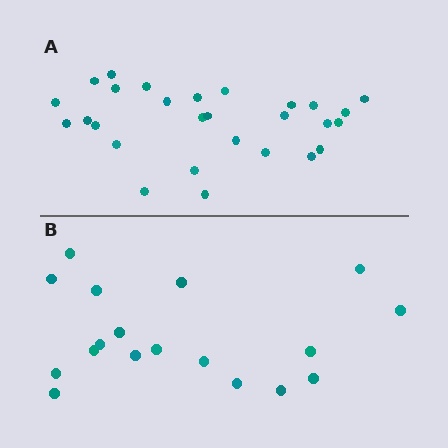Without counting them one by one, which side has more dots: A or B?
Region A (the top region) has more dots.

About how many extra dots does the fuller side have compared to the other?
Region A has roughly 10 or so more dots than region B.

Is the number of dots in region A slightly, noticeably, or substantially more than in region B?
Region A has substantially more. The ratio is roughly 1.6 to 1.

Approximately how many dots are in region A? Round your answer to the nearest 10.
About 30 dots. (The exact count is 28, which rounds to 30.)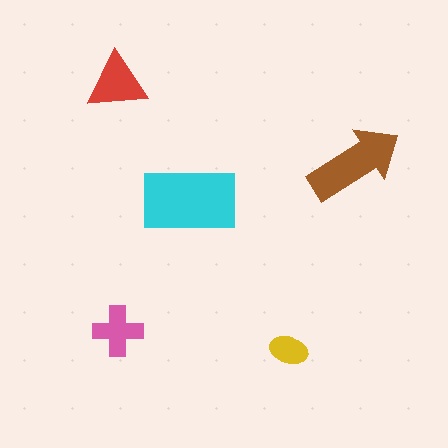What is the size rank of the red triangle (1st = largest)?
3rd.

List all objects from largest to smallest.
The cyan rectangle, the brown arrow, the red triangle, the pink cross, the yellow ellipse.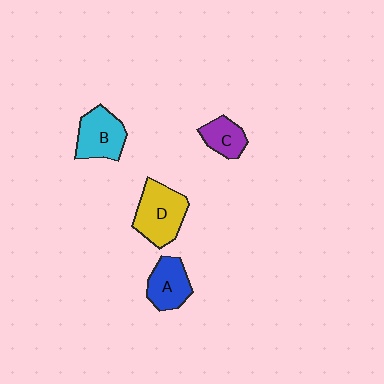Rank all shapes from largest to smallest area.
From largest to smallest: D (yellow), B (cyan), A (blue), C (purple).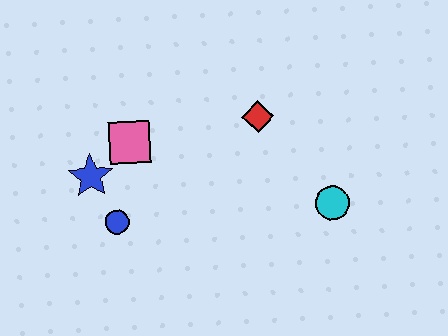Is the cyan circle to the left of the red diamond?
No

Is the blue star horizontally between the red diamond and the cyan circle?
No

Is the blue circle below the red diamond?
Yes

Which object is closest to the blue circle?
The blue star is closest to the blue circle.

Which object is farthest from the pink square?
The cyan circle is farthest from the pink square.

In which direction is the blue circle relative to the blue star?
The blue circle is below the blue star.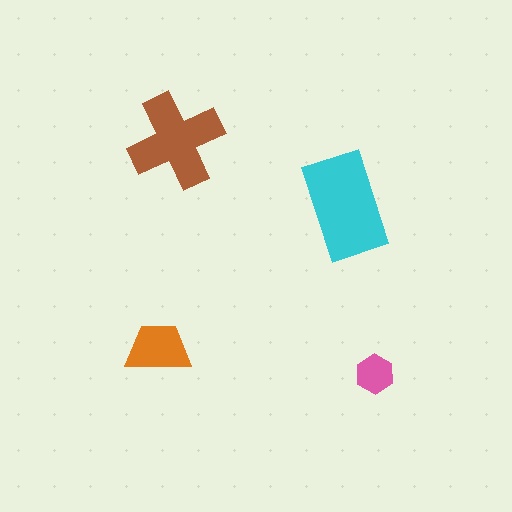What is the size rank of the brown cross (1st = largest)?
2nd.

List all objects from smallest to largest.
The pink hexagon, the orange trapezoid, the brown cross, the cyan rectangle.